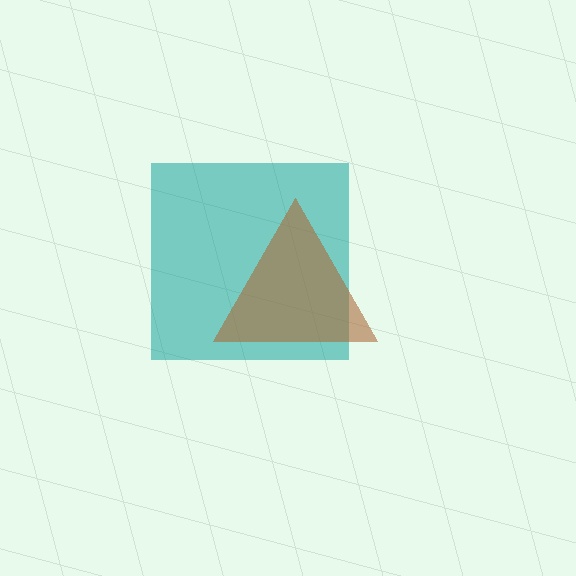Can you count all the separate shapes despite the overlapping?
Yes, there are 2 separate shapes.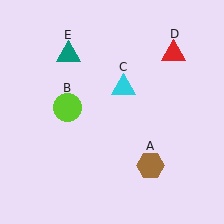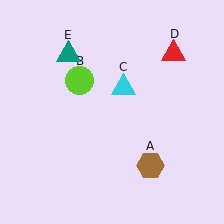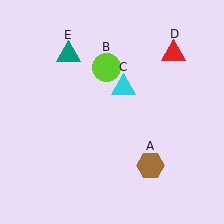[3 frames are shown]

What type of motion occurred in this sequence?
The lime circle (object B) rotated clockwise around the center of the scene.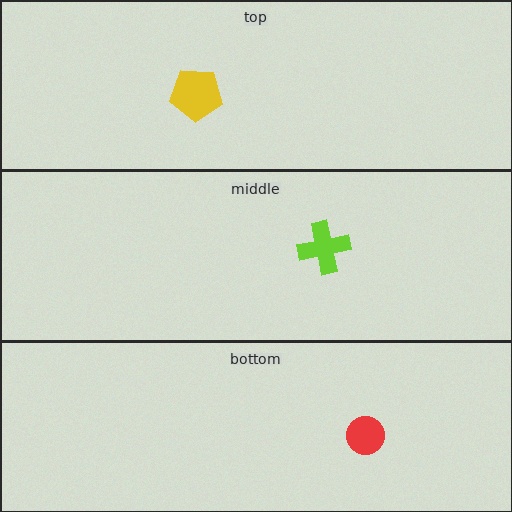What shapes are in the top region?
The yellow pentagon.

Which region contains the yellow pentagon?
The top region.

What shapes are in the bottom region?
The red circle.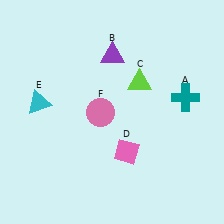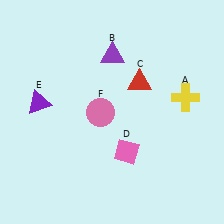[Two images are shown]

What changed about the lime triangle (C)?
In Image 1, C is lime. In Image 2, it changed to red.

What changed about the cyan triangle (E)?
In Image 1, E is cyan. In Image 2, it changed to purple.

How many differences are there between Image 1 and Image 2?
There are 3 differences between the two images.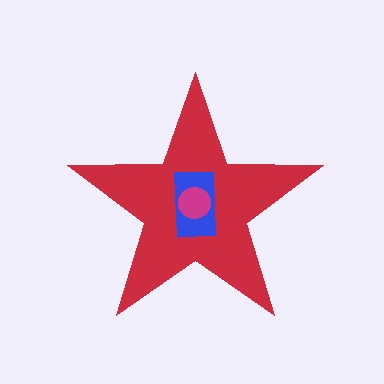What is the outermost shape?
The red star.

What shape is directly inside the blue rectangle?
The magenta circle.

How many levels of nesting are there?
3.